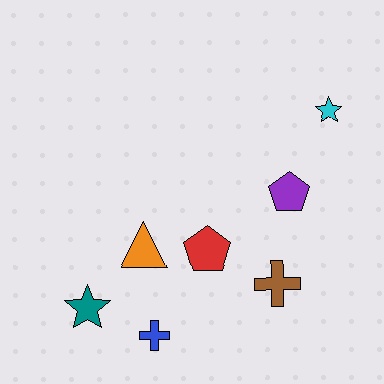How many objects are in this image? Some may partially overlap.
There are 7 objects.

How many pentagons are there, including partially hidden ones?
There are 2 pentagons.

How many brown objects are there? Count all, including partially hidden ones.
There is 1 brown object.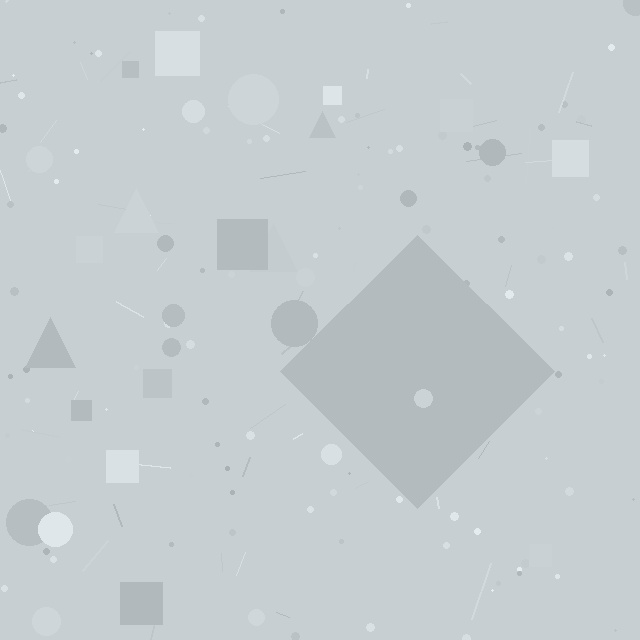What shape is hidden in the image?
A diamond is hidden in the image.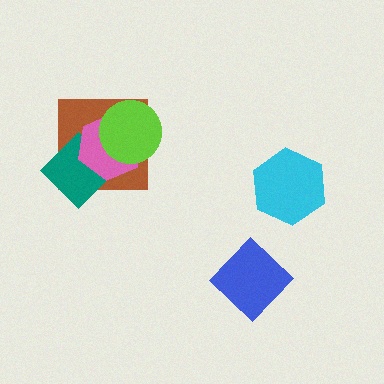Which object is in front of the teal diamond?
The pink hexagon is in front of the teal diamond.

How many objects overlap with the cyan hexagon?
0 objects overlap with the cyan hexagon.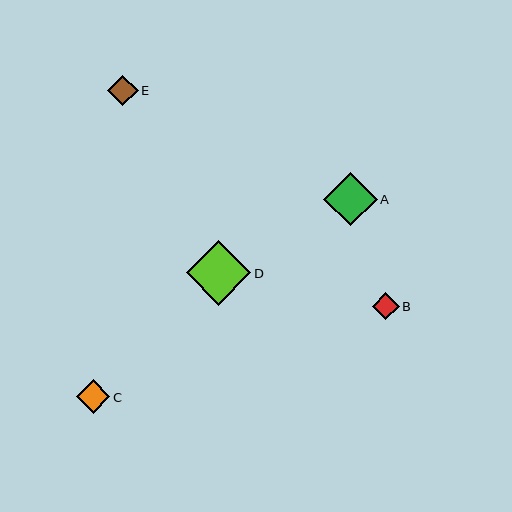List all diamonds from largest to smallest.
From largest to smallest: D, A, C, E, B.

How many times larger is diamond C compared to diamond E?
Diamond C is approximately 1.1 times the size of diamond E.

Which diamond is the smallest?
Diamond B is the smallest with a size of approximately 27 pixels.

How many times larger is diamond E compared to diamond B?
Diamond E is approximately 1.1 times the size of diamond B.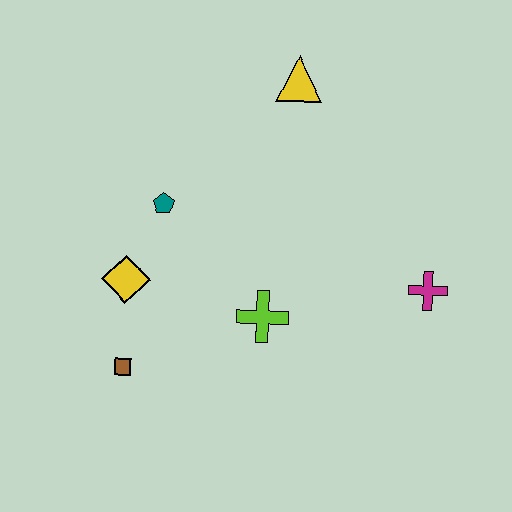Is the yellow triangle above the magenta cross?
Yes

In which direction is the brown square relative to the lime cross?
The brown square is to the left of the lime cross.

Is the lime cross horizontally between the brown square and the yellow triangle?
Yes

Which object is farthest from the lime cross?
The yellow triangle is farthest from the lime cross.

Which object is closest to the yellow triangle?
The teal pentagon is closest to the yellow triangle.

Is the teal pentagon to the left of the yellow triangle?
Yes